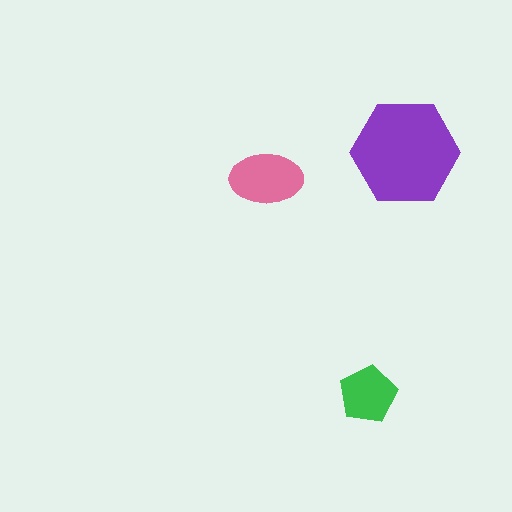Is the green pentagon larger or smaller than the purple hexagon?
Smaller.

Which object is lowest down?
The green pentagon is bottommost.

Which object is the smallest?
The green pentagon.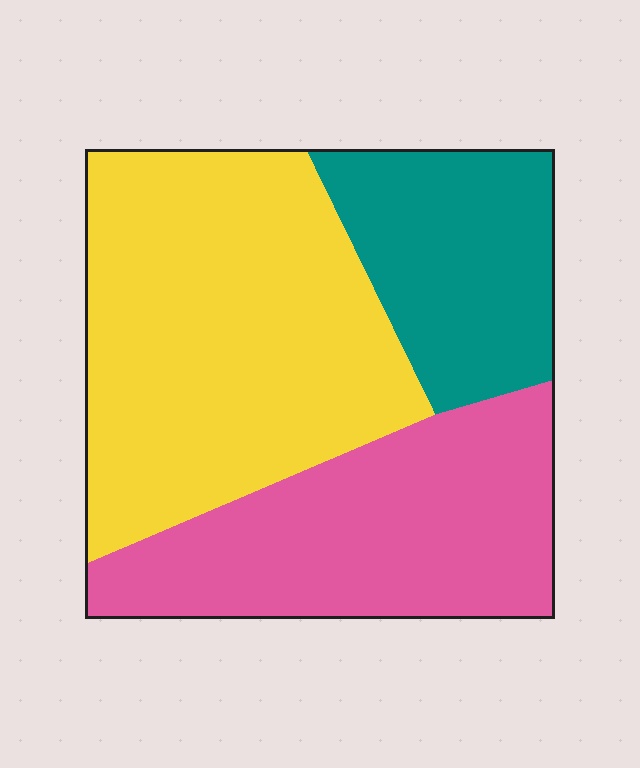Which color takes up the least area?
Teal, at roughly 20%.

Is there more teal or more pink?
Pink.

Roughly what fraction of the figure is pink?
Pink covers roughly 35% of the figure.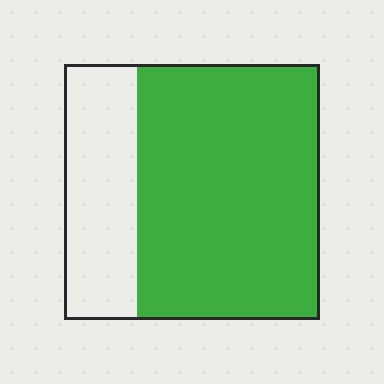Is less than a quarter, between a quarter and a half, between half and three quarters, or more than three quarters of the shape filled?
Between half and three quarters.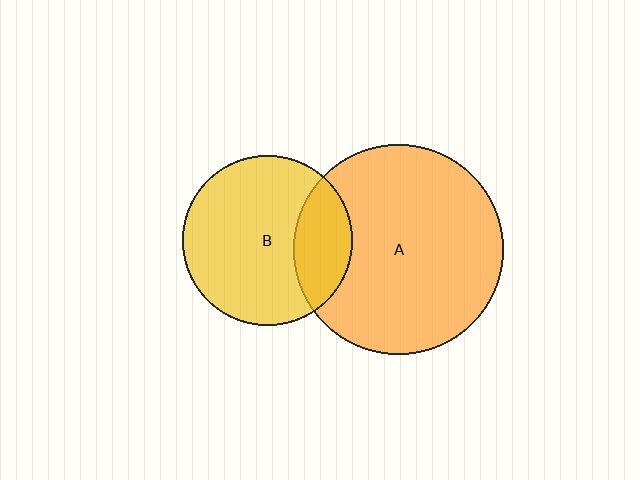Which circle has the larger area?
Circle A (orange).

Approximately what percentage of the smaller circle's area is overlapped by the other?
Approximately 25%.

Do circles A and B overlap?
Yes.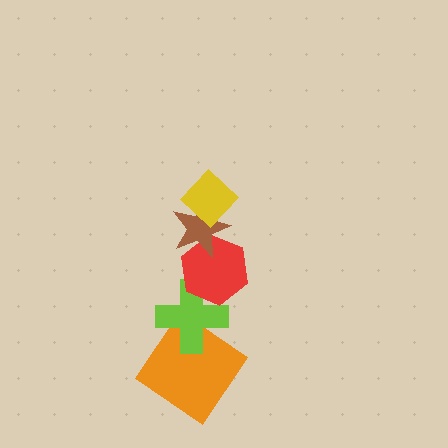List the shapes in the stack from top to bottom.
From top to bottom: the yellow diamond, the brown star, the red hexagon, the lime cross, the orange diamond.